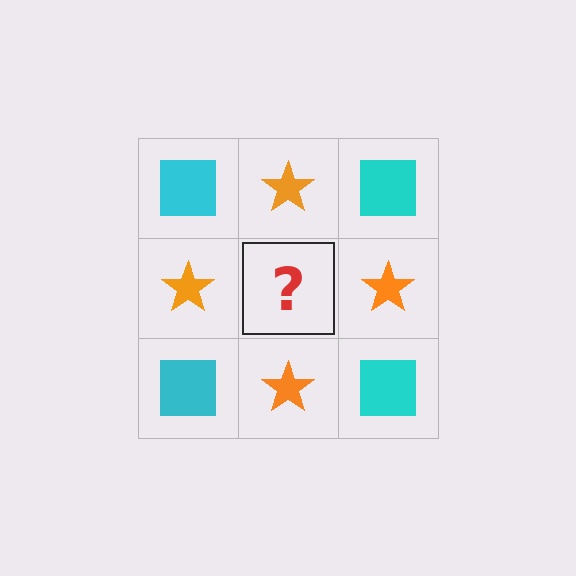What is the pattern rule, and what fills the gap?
The rule is that it alternates cyan square and orange star in a checkerboard pattern. The gap should be filled with a cyan square.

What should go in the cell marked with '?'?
The missing cell should contain a cyan square.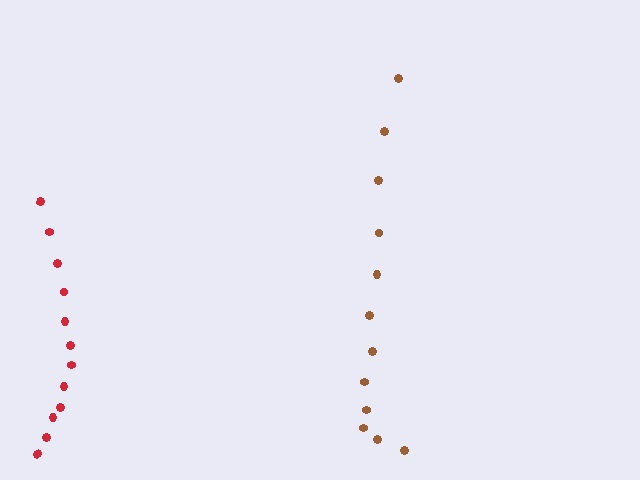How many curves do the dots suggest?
There are 2 distinct paths.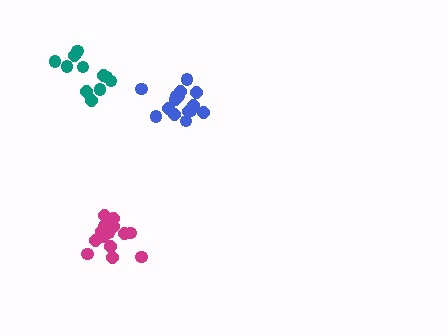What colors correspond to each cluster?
The clusters are colored: teal, magenta, blue.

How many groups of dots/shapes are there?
There are 3 groups.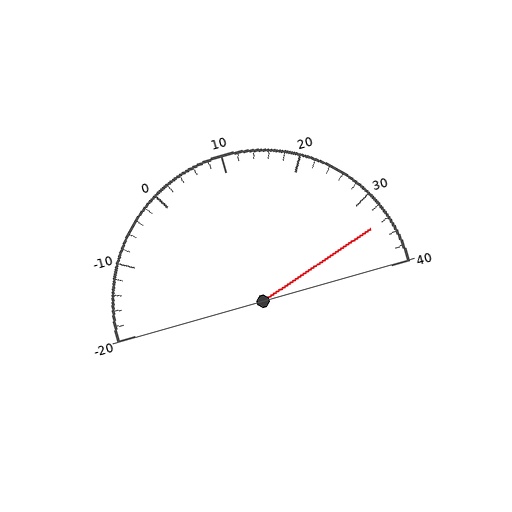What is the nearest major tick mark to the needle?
The nearest major tick mark is 30.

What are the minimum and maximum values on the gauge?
The gauge ranges from -20 to 40.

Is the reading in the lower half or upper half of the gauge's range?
The reading is in the upper half of the range (-20 to 40).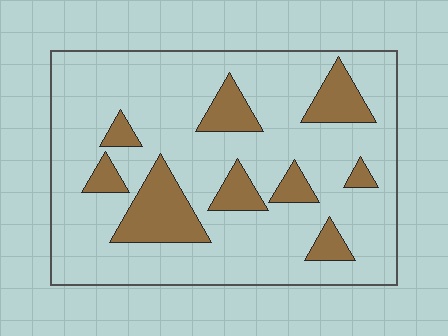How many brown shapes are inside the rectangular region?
9.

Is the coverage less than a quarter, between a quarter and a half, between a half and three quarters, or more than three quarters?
Less than a quarter.